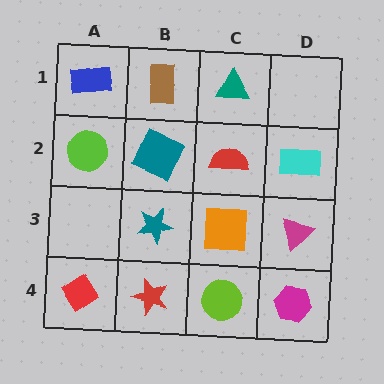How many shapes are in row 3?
3 shapes.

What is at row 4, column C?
A lime circle.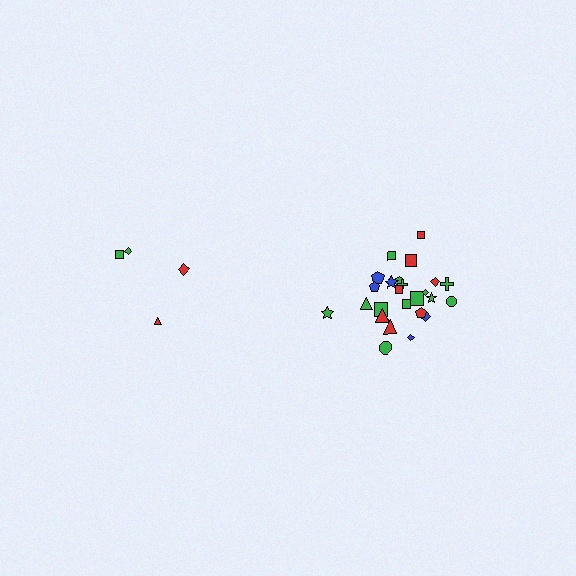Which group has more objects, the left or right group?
The right group.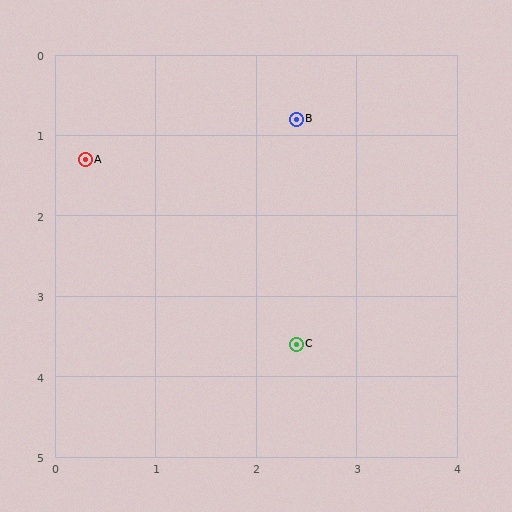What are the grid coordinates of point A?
Point A is at approximately (0.3, 1.3).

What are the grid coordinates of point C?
Point C is at approximately (2.4, 3.6).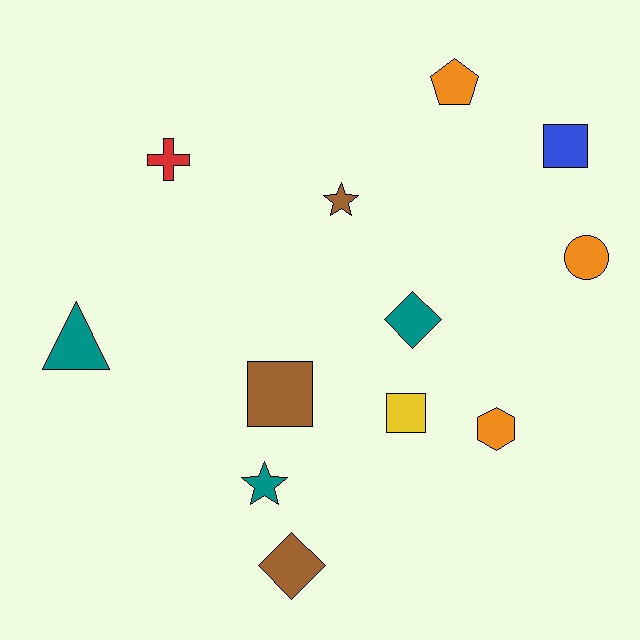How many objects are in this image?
There are 12 objects.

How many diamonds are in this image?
There are 2 diamonds.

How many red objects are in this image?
There is 1 red object.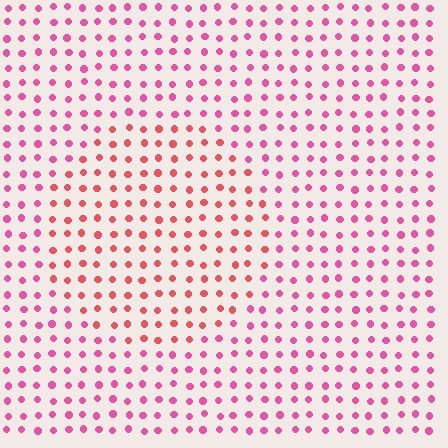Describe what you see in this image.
The image is filled with small pink elements in a uniform arrangement. A circle-shaped region is visible where the elements are tinted to a slightly different hue, forming a subtle color boundary.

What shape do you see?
I see a circle.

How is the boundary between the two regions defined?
The boundary is defined purely by a slight shift in hue (about 28 degrees). Spacing, size, and orientation are identical on both sides.